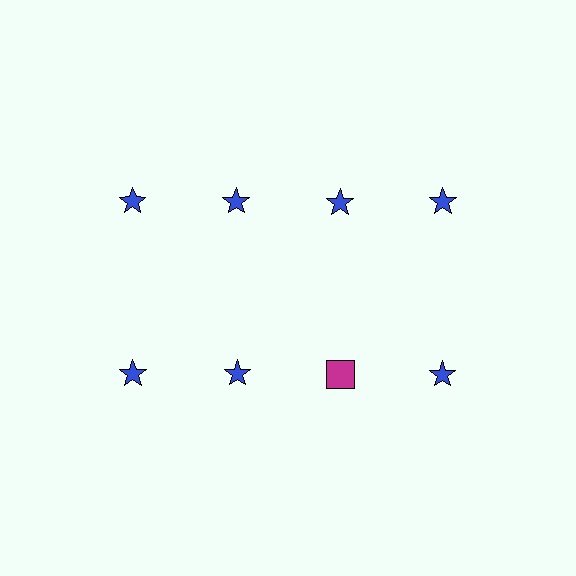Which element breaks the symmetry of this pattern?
The magenta square in the second row, center column breaks the symmetry. All other shapes are blue stars.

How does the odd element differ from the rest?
It differs in both color (magenta instead of blue) and shape (square instead of star).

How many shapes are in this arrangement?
There are 8 shapes arranged in a grid pattern.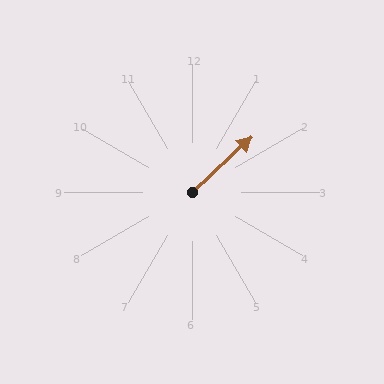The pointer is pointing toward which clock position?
Roughly 2 o'clock.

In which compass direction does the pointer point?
Northeast.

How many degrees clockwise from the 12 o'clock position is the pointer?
Approximately 47 degrees.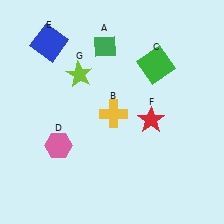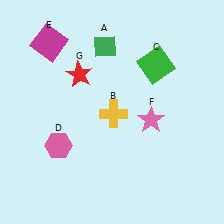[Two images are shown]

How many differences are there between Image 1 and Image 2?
There are 3 differences between the two images.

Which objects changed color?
E changed from blue to magenta. F changed from red to pink. G changed from lime to red.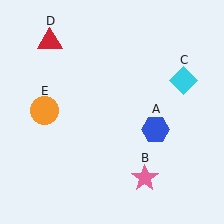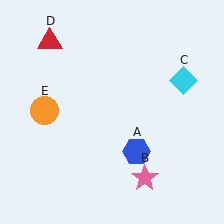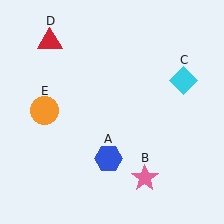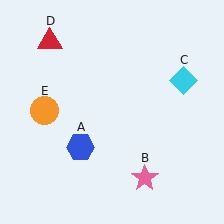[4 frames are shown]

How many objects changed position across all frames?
1 object changed position: blue hexagon (object A).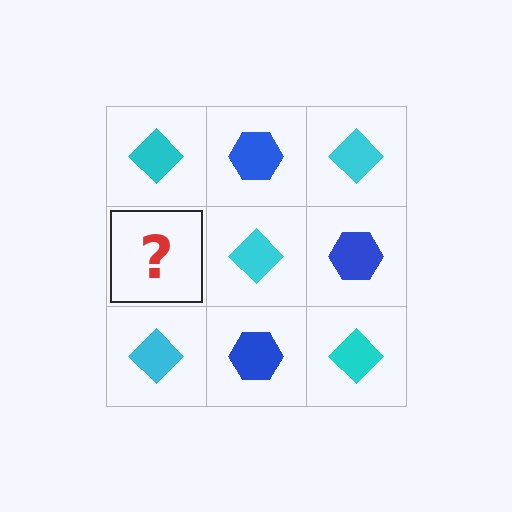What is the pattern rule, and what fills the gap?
The rule is that it alternates cyan diamond and blue hexagon in a checkerboard pattern. The gap should be filled with a blue hexagon.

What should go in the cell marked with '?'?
The missing cell should contain a blue hexagon.